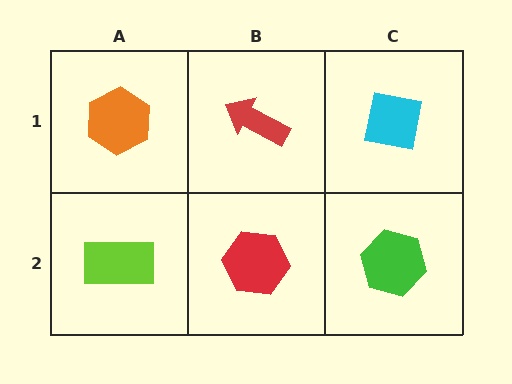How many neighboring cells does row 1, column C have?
2.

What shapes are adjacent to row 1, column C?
A green hexagon (row 2, column C), a red arrow (row 1, column B).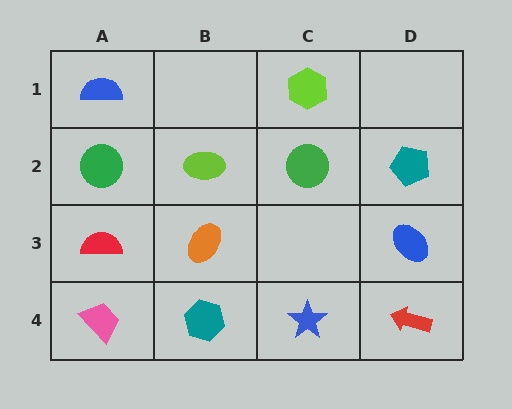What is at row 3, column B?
An orange ellipse.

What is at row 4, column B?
A teal hexagon.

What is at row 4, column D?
A red arrow.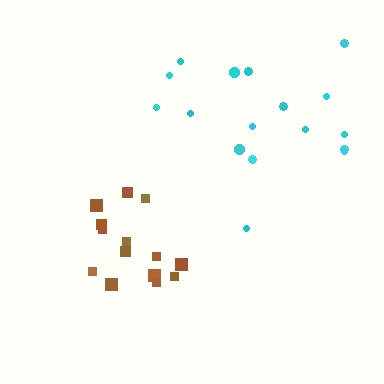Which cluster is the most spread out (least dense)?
Cyan.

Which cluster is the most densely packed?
Brown.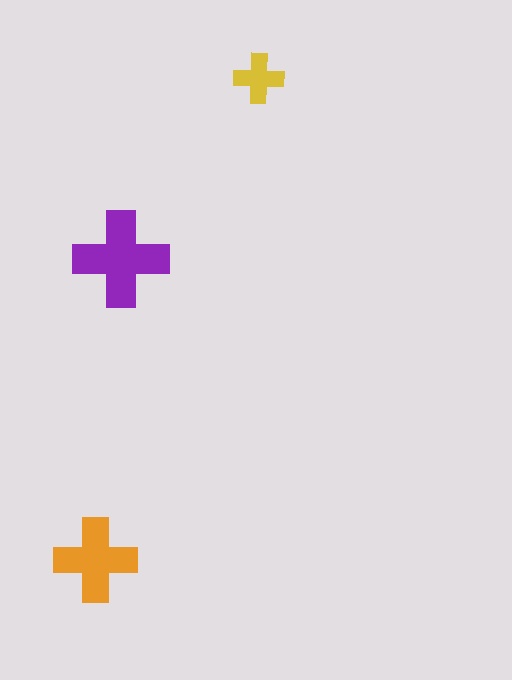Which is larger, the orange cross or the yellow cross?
The orange one.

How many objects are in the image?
There are 3 objects in the image.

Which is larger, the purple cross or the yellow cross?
The purple one.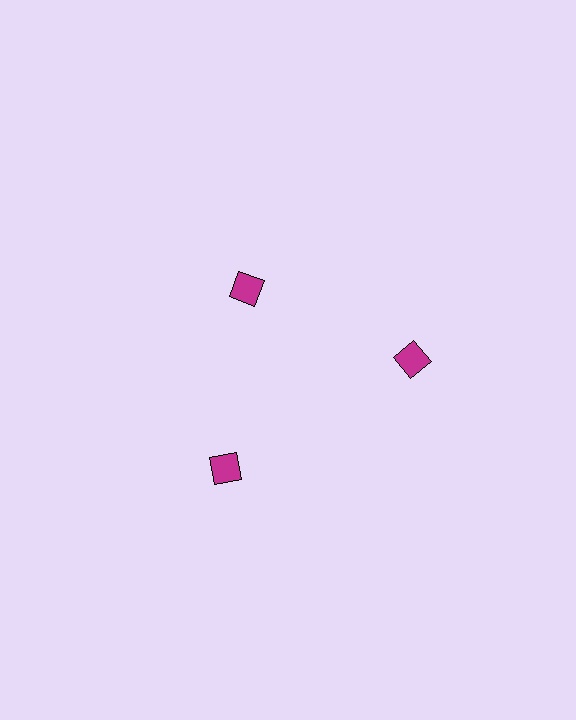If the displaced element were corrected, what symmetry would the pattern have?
It would have 3-fold rotational symmetry — the pattern would map onto itself every 120 degrees.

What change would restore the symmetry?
The symmetry would be restored by moving it outward, back onto the ring so that all 3 diamonds sit at equal angles and equal distance from the center.